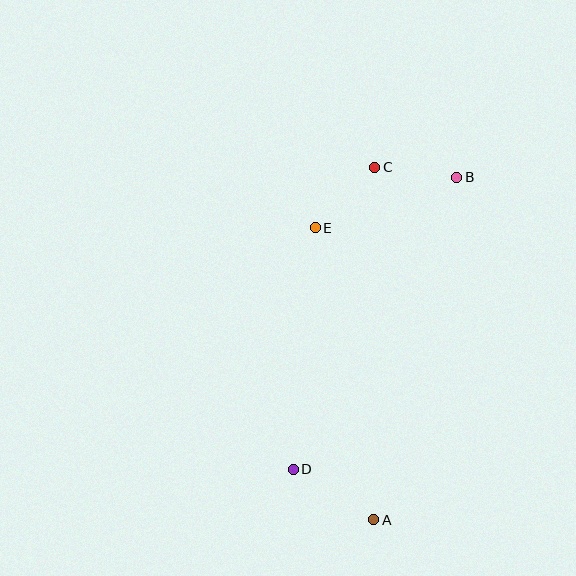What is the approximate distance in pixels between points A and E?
The distance between A and E is approximately 298 pixels.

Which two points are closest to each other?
Points B and C are closest to each other.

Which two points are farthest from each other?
Points A and C are farthest from each other.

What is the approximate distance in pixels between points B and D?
The distance between B and D is approximately 334 pixels.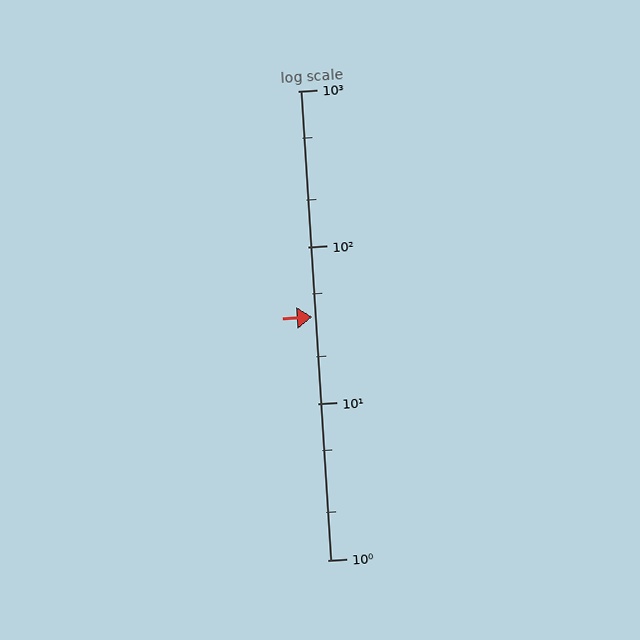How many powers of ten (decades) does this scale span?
The scale spans 3 decades, from 1 to 1000.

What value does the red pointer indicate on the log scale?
The pointer indicates approximately 36.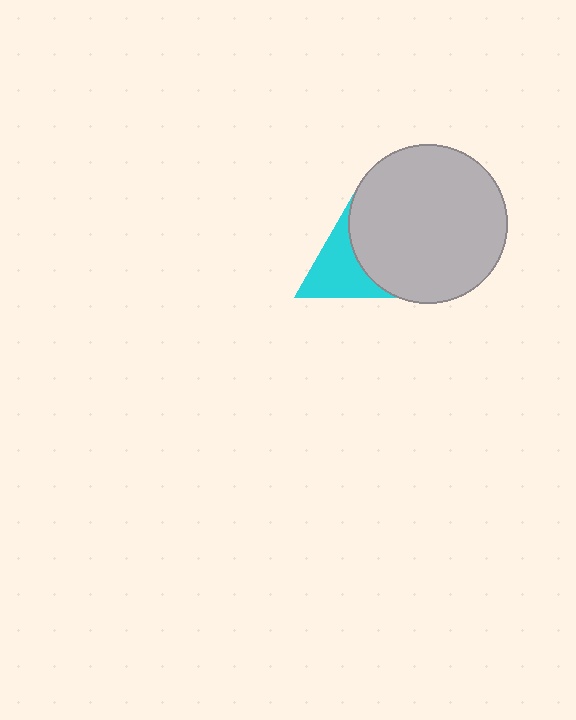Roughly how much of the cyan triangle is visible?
A small part of it is visible (roughly 45%).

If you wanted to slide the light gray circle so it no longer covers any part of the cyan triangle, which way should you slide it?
Slide it right — that is the most direct way to separate the two shapes.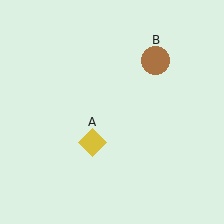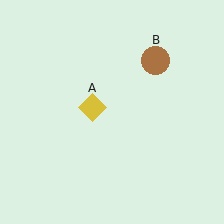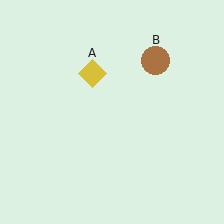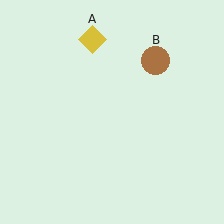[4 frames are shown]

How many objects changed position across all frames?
1 object changed position: yellow diamond (object A).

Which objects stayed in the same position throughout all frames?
Brown circle (object B) remained stationary.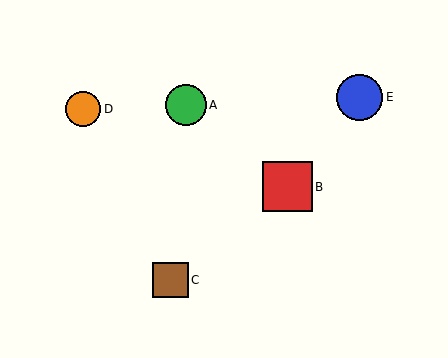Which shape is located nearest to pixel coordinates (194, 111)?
The green circle (labeled A) at (186, 105) is nearest to that location.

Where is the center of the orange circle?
The center of the orange circle is at (83, 109).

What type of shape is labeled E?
Shape E is a blue circle.